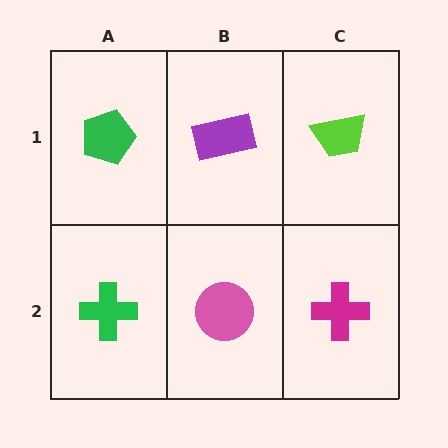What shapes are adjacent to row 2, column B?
A purple rectangle (row 1, column B), a green cross (row 2, column A), a magenta cross (row 2, column C).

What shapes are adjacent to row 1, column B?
A pink circle (row 2, column B), a green pentagon (row 1, column A), a lime trapezoid (row 1, column C).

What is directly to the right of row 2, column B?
A magenta cross.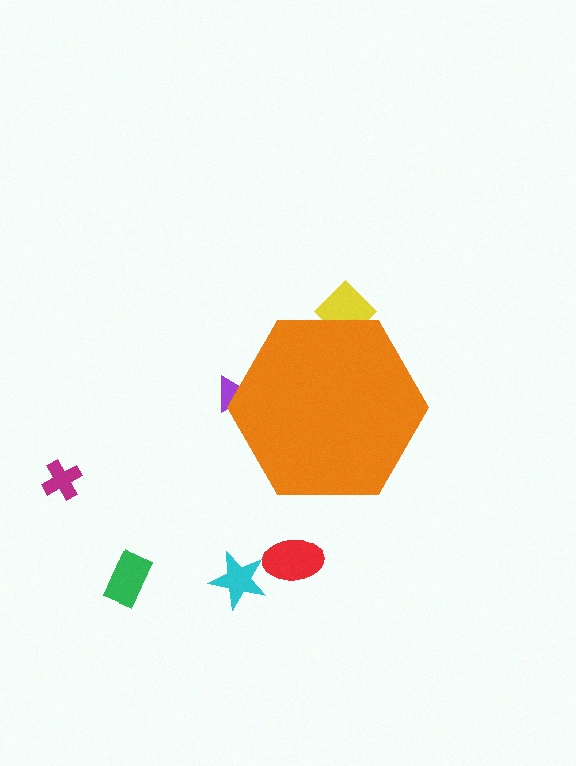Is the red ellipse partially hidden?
No, the red ellipse is fully visible.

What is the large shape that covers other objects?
An orange hexagon.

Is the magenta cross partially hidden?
No, the magenta cross is fully visible.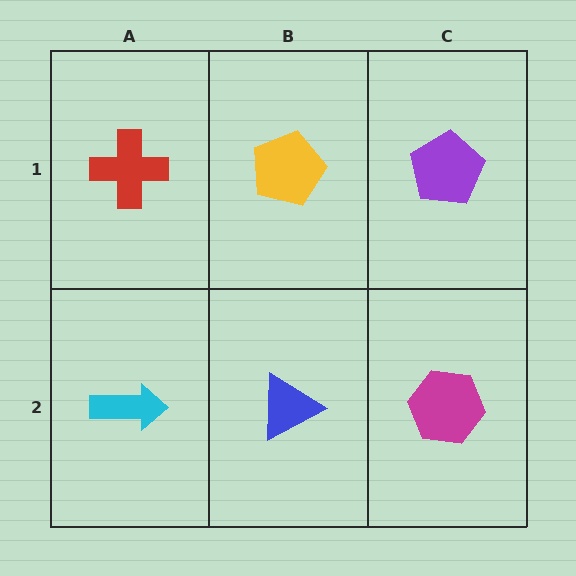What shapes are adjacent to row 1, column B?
A blue triangle (row 2, column B), a red cross (row 1, column A), a purple pentagon (row 1, column C).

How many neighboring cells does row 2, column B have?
3.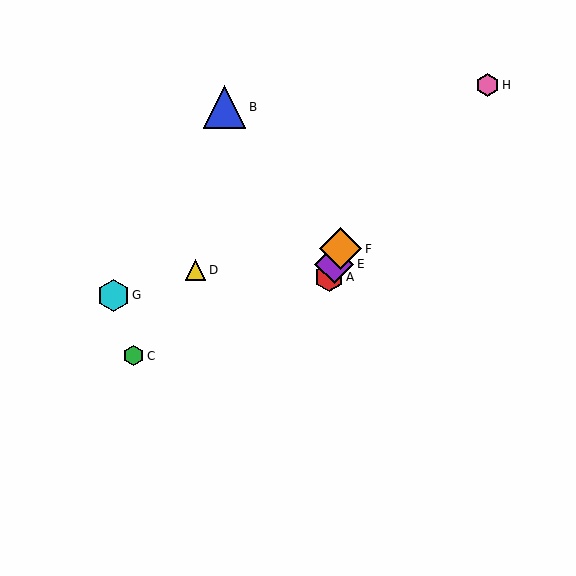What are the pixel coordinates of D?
Object D is at (195, 270).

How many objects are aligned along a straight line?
3 objects (A, E, F) are aligned along a straight line.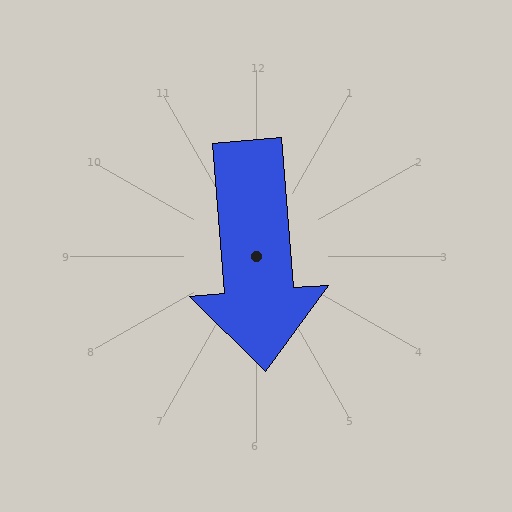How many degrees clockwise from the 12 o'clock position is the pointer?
Approximately 176 degrees.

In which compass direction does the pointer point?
South.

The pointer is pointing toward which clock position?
Roughly 6 o'clock.